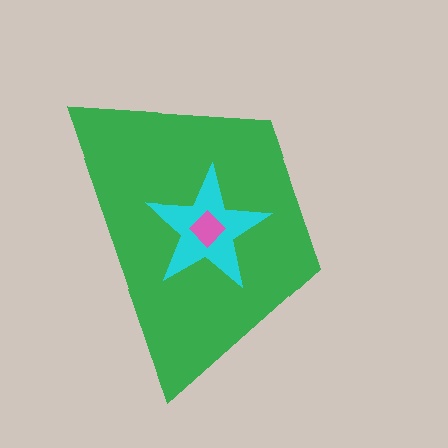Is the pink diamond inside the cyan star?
Yes.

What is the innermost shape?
The pink diamond.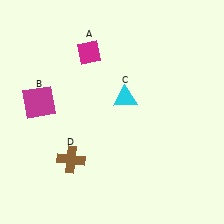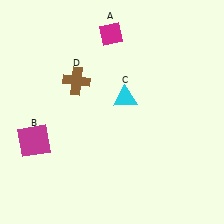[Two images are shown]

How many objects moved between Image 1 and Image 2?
3 objects moved between the two images.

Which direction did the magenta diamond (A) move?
The magenta diamond (A) moved right.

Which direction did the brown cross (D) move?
The brown cross (D) moved up.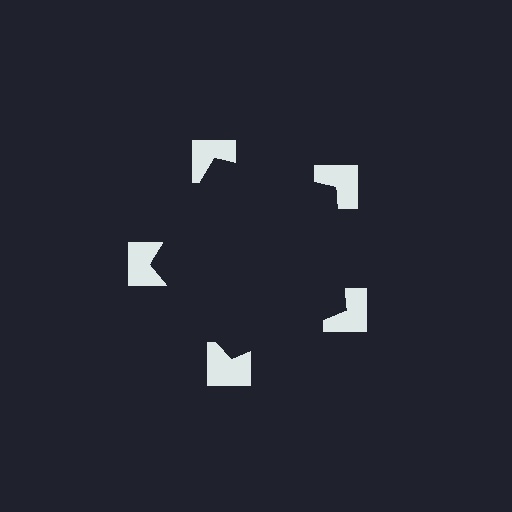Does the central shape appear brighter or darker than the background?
It typically appears slightly darker than the background, even though no actual brightness change is drawn.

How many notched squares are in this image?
There are 5 — one at each vertex of the illusory pentagon.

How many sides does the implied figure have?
5 sides.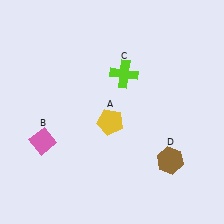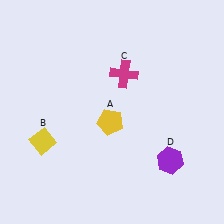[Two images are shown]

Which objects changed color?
B changed from pink to yellow. C changed from lime to magenta. D changed from brown to purple.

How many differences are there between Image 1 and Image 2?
There are 3 differences between the two images.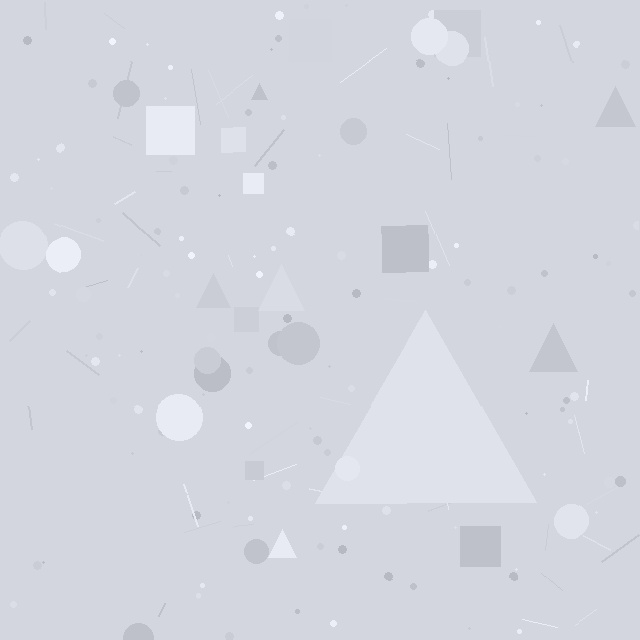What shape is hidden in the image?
A triangle is hidden in the image.